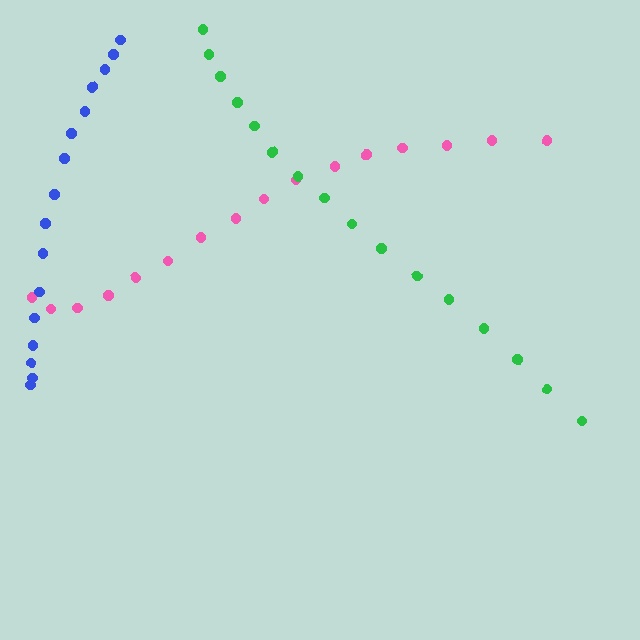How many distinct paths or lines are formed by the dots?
There are 3 distinct paths.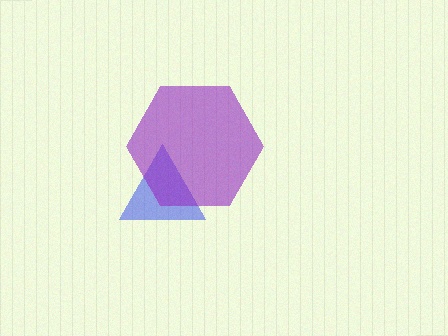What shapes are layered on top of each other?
The layered shapes are: a blue triangle, a purple hexagon.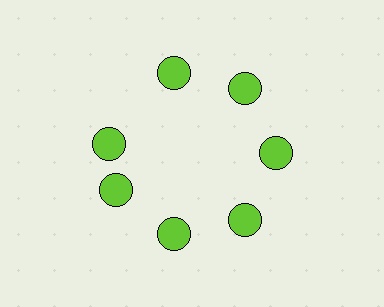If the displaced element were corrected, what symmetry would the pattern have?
It would have 7-fold rotational symmetry — the pattern would map onto itself every 51 degrees.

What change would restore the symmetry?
The symmetry would be restored by rotating it back into even spacing with its neighbors so that all 7 circles sit at equal angles and equal distance from the center.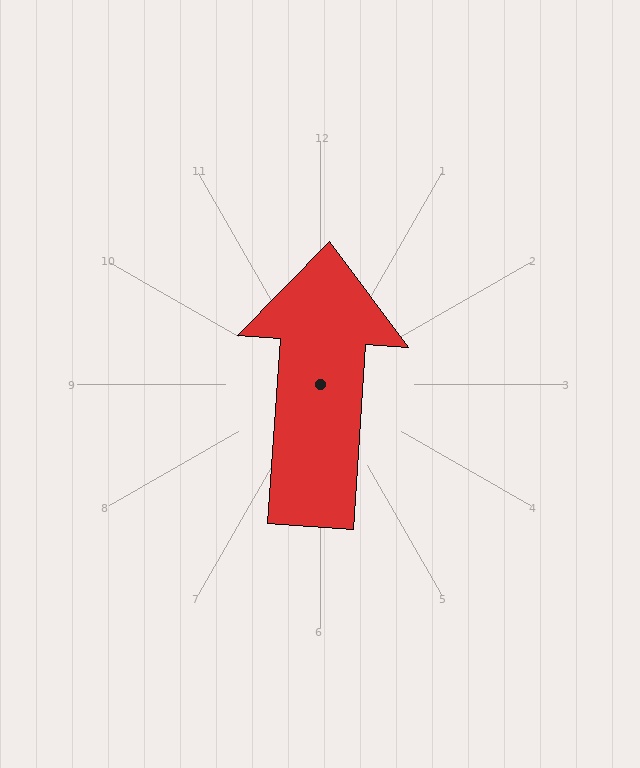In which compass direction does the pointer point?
North.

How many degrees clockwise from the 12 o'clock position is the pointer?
Approximately 4 degrees.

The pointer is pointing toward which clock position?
Roughly 12 o'clock.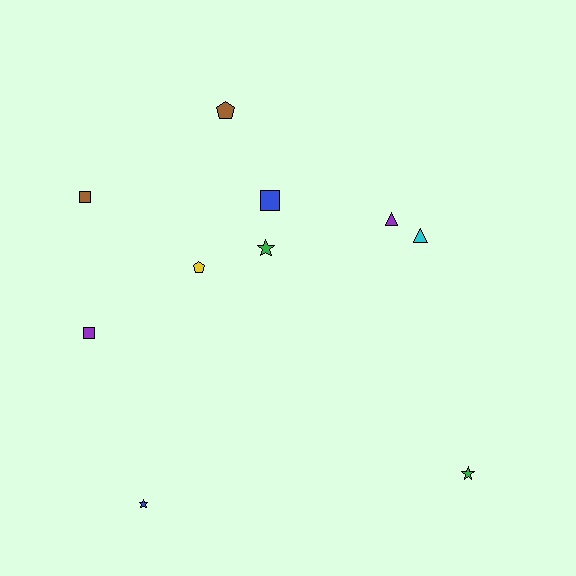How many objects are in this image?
There are 10 objects.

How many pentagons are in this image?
There are 2 pentagons.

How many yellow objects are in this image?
There is 1 yellow object.